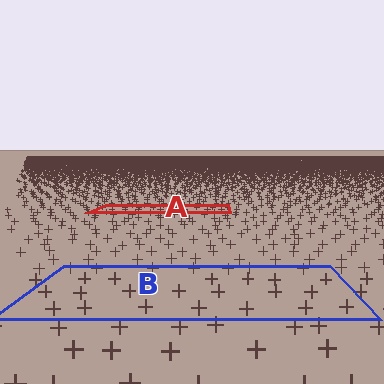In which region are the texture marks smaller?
The texture marks are smaller in region A, because it is farther away.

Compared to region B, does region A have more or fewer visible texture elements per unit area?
Region A has more texture elements per unit area — they are packed more densely because it is farther away.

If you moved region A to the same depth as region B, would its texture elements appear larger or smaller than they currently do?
They would appear larger. At a closer depth, the same texture elements are projected at a bigger on-screen size.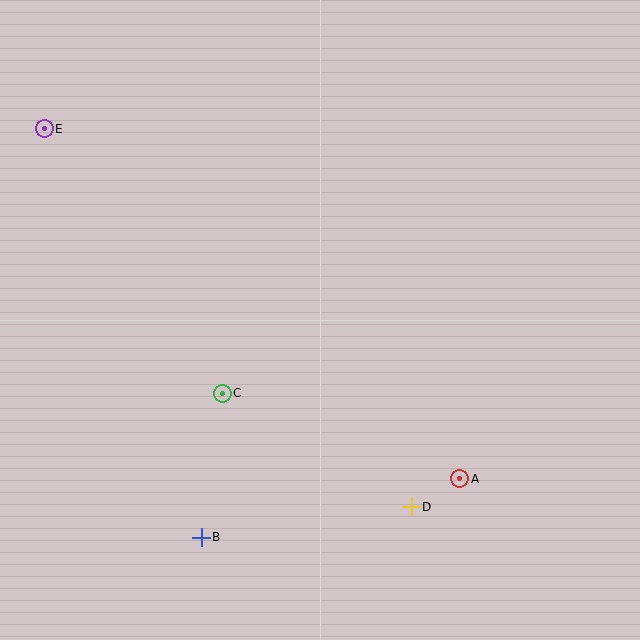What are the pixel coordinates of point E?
Point E is at (44, 129).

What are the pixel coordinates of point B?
Point B is at (201, 537).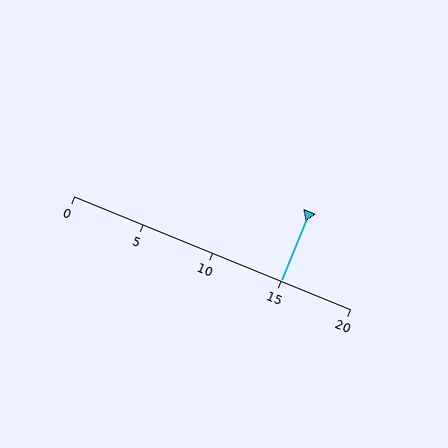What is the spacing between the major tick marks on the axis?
The major ticks are spaced 5 apart.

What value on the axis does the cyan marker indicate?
The marker indicates approximately 15.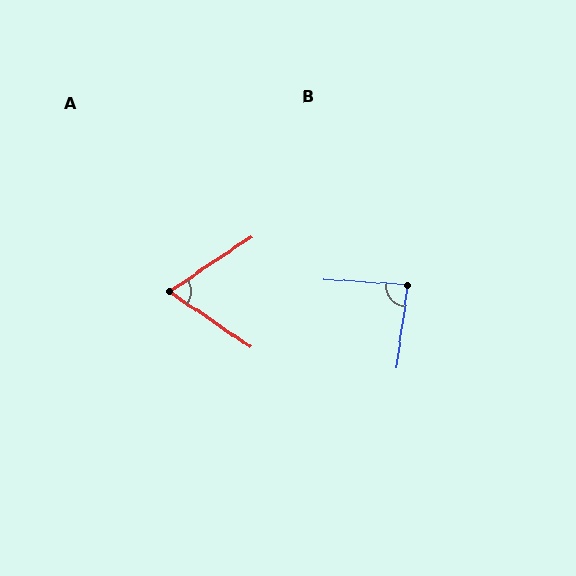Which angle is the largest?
B, at approximately 86 degrees.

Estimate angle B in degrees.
Approximately 86 degrees.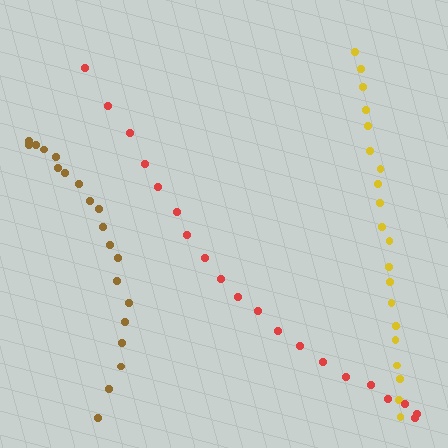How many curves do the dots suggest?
There are 3 distinct paths.